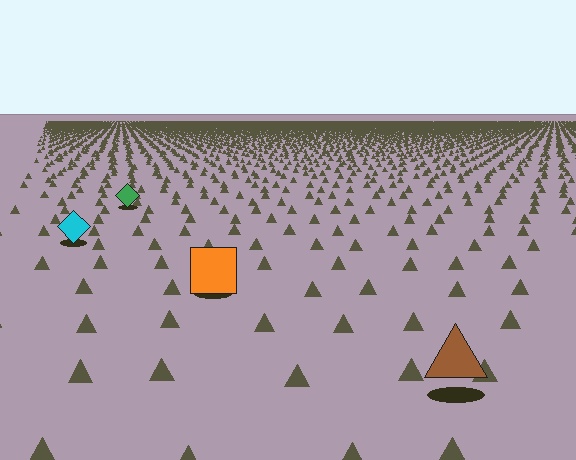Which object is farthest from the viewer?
The green diamond is farthest from the viewer. It appears smaller and the ground texture around it is denser.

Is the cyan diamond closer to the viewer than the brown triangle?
No. The brown triangle is closer — you can tell from the texture gradient: the ground texture is coarser near it.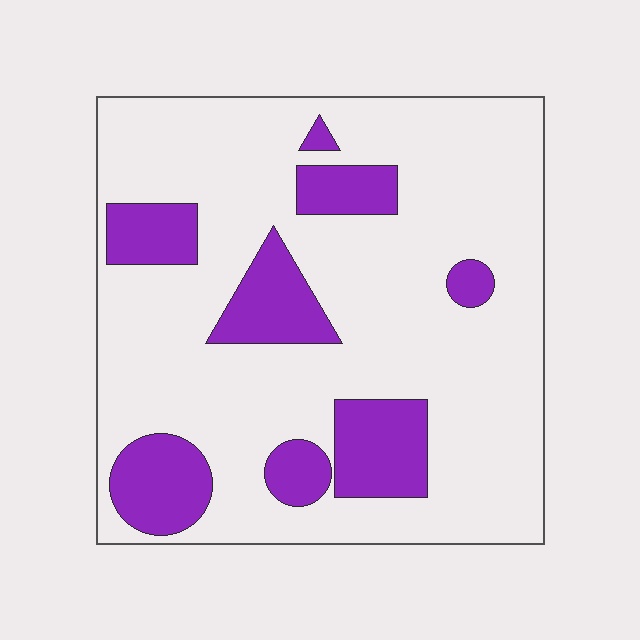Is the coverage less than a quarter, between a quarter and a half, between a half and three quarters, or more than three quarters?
Less than a quarter.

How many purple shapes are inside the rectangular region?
8.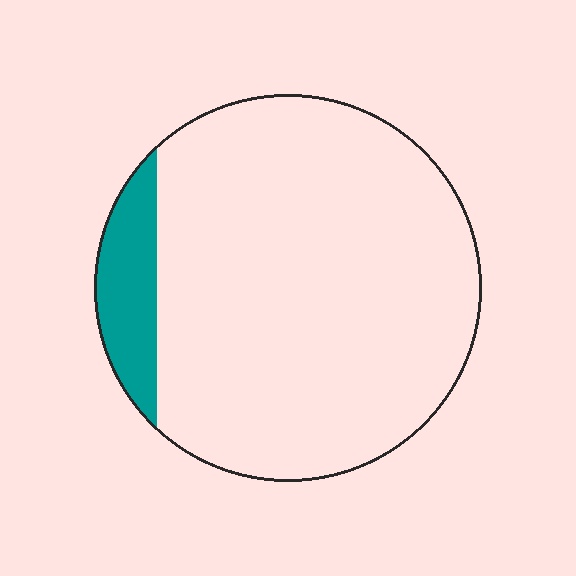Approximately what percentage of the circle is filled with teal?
Approximately 10%.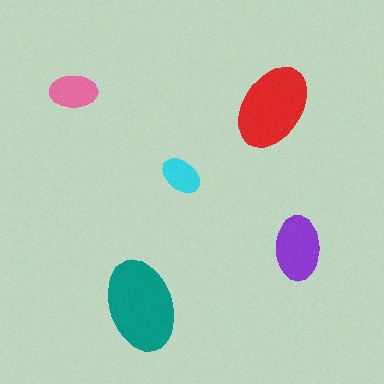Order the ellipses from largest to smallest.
the teal one, the red one, the purple one, the pink one, the cyan one.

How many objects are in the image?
There are 5 objects in the image.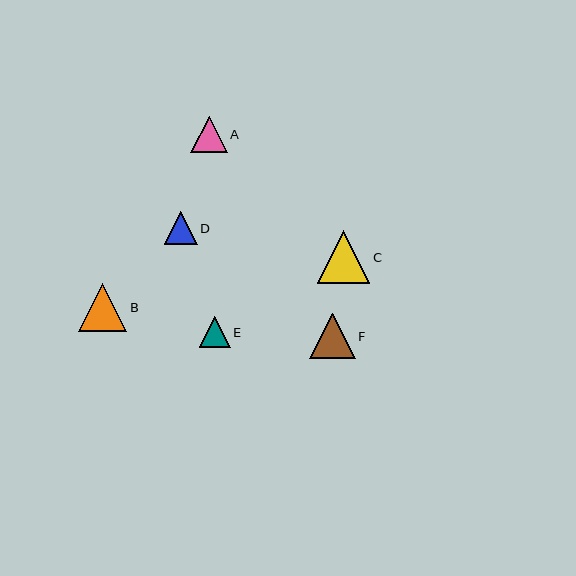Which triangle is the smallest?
Triangle E is the smallest with a size of approximately 31 pixels.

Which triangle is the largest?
Triangle C is the largest with a size of approximately 53 pixels.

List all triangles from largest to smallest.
From largest to smallest: C, B, F, A, D, E.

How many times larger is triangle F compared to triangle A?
Triangle F is approximately 1.2 times the size of triangle A.